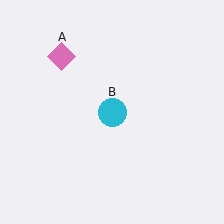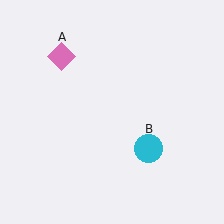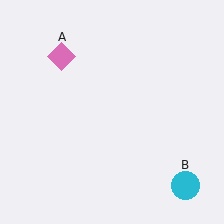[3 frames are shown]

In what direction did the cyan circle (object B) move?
The cyan circle (object B) moved down and to the right.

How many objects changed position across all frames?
1 object changed position: cyan circle (object B).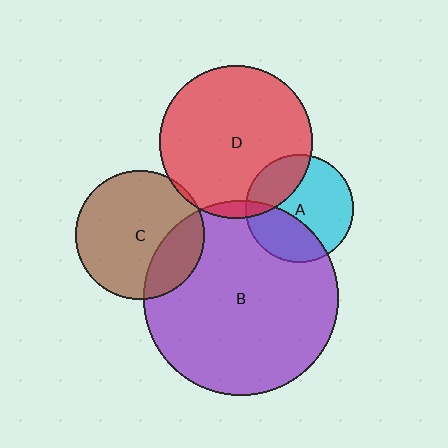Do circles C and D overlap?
Yes.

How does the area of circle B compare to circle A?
Approximately 3.3 times.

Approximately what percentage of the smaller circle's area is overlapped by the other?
Approximately 5%.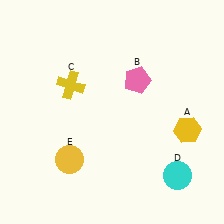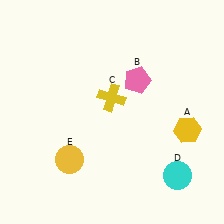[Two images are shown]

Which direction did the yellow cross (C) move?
The yellow cross (C) moved right.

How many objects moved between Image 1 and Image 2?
1 object moved between the two images.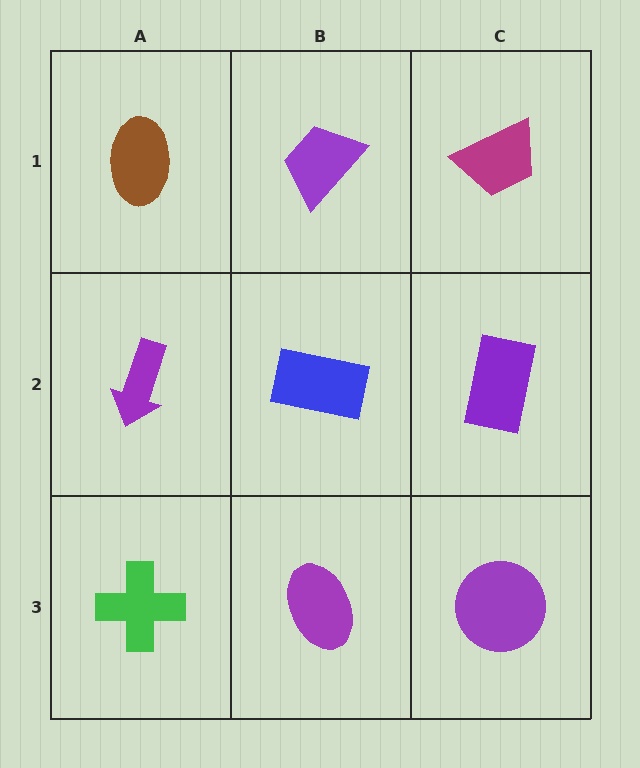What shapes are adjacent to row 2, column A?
A brown ellipse (row 1, column A), a green cross (row 3, column A), a blue rectangle (row 2, column B).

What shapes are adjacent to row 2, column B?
A purple trapezoid (row 1, column B), a purple ellipse (row 3, column B), a purple arrow (row 2, column A), a purple rectangle (row 2, column C).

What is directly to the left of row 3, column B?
A green cross.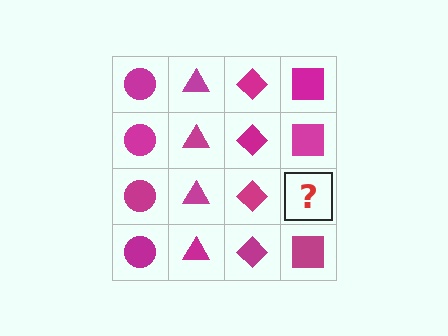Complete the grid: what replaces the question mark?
The question mark should be replaced with a magenta square.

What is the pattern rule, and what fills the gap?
The rule is that each column has a consistent shape. The gap should be filled with a magenta square.